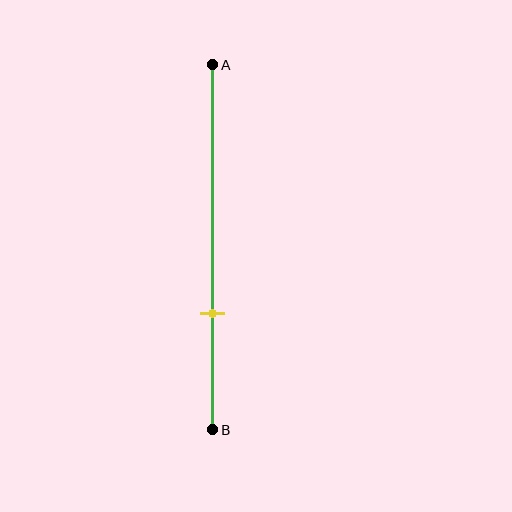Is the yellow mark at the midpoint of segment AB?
No, the mark is at about 70% from A, not at the 50% midpoint.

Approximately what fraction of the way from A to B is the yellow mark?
The yellow mark is approximately 70% of the way from A to B.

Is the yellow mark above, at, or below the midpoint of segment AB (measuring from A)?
The yellow mark is below the midpoint of segment AB.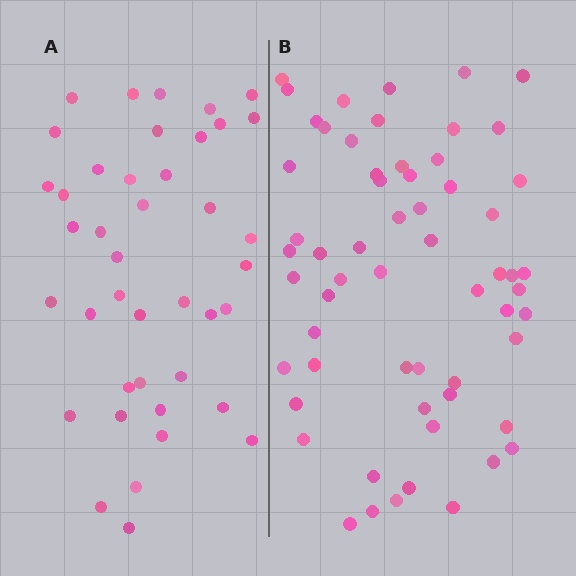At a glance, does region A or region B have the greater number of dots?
Region B (the right region) has more dots.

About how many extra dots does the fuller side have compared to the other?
Region B has approximately 20 more dots than region A.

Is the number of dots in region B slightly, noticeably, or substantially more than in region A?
Region B has substantially more. The ratio is roughly 1.5 to 1.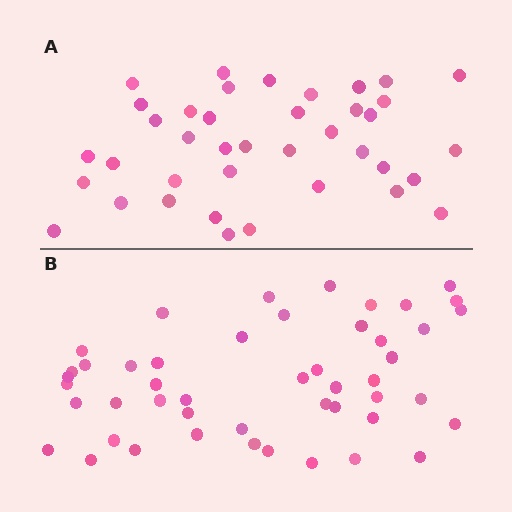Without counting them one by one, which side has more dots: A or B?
Region B (the bottom region) has more dots.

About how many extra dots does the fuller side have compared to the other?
Region B has roughly 8 or so more dots than region A.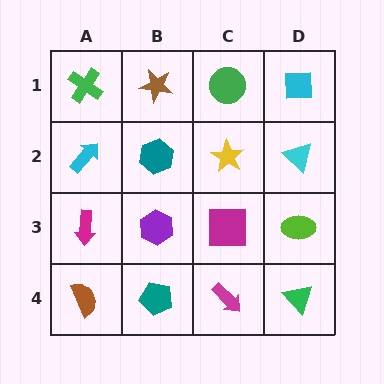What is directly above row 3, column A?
A cyan arrow.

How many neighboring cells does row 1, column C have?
3.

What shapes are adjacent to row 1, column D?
A cyan triangle (row 2, column D), a green circle (row 1, column C).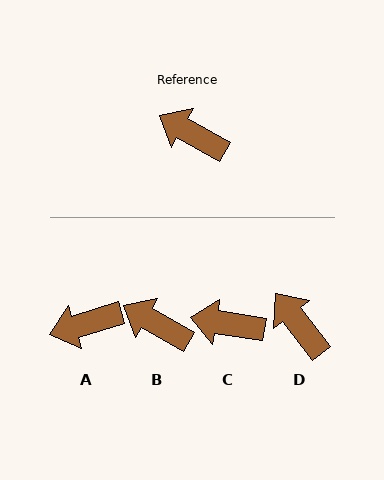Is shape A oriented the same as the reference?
No, it is off by about 47 degrees.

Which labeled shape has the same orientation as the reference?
B.